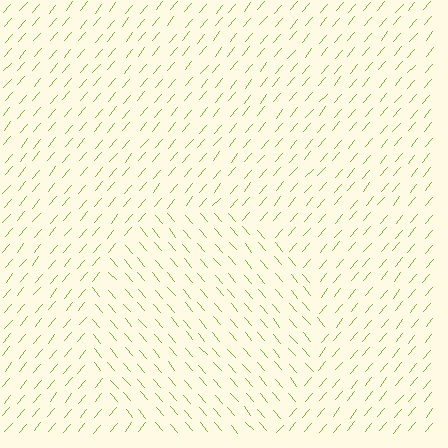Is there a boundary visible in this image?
Yes, there is a texture boundary formed by a change in line orientation.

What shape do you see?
I see a circle.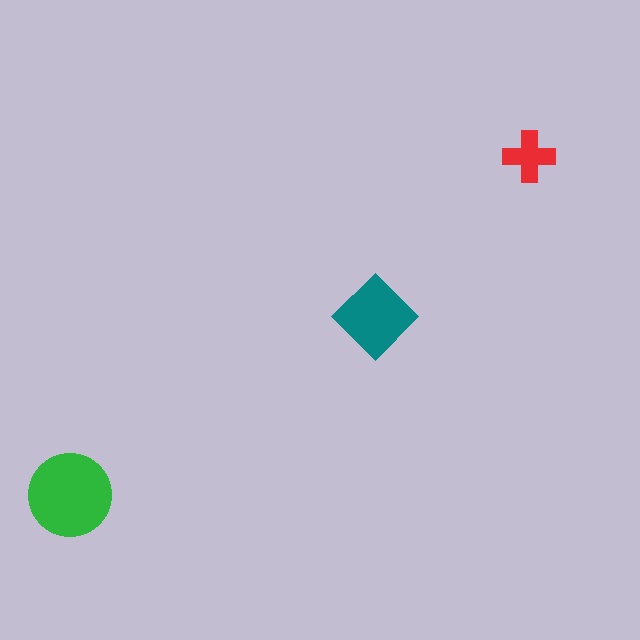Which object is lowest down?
The green circle is bottommost.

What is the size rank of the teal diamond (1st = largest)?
2nd.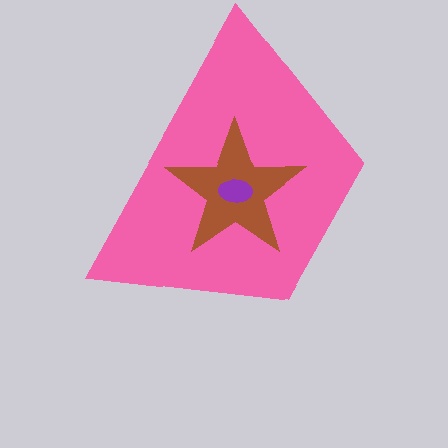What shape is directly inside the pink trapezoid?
The brown star.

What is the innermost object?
The purple ellipse.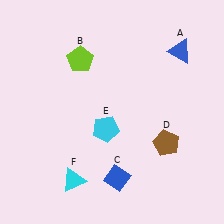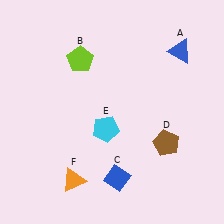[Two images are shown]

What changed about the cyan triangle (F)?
In Image 1, F is cyan. In Image 2, it changed to orange.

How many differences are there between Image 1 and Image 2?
There is 1 difference between the two images.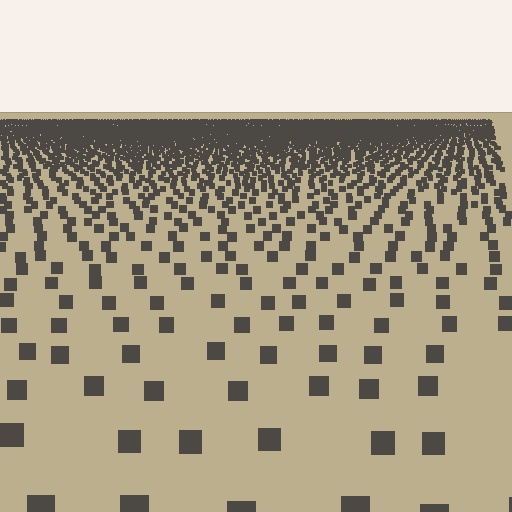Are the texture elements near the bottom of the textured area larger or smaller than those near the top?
Larger. Near the bottom, elements are closer to the viewer and appear at a bigger on-screen size.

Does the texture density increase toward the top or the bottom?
Density increases toward the top.